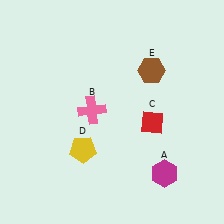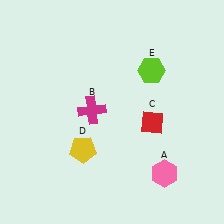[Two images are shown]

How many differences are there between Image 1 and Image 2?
There are 3 differences between the two images.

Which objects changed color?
A changed from magenta to pink. B changed from pink to magenta. E changed from brown to lime.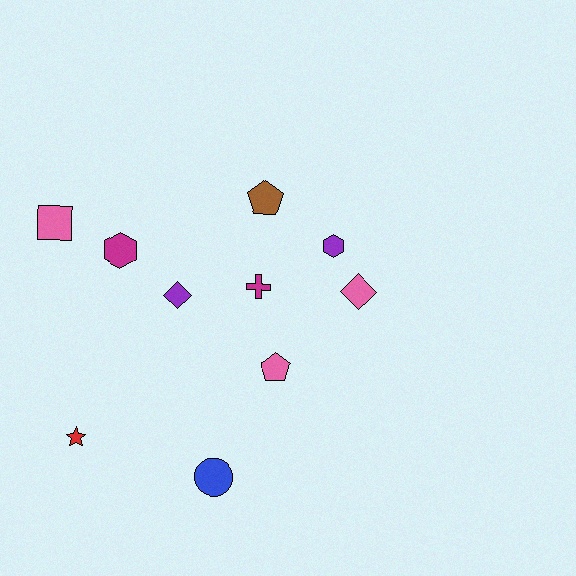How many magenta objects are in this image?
There are 2 magenta objects.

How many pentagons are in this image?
There are 2 pentagons.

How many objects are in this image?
There are 10 objects.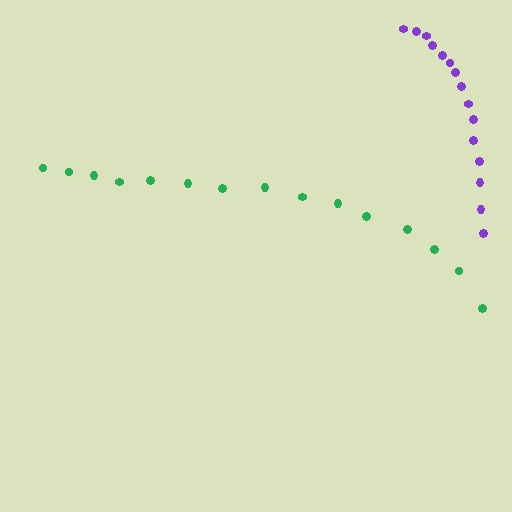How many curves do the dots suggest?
There are 2 distinct paths.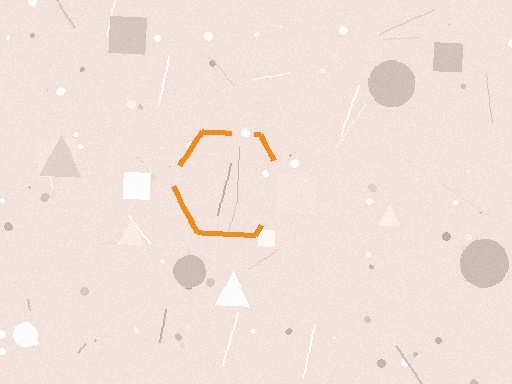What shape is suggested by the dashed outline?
The dashed outline suggests a hexagon.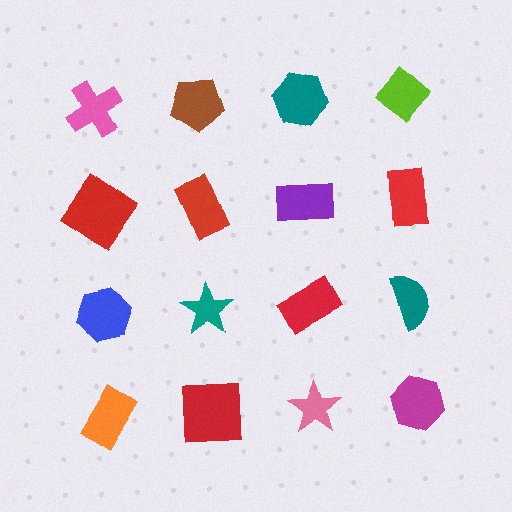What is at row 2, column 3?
A purple rectangle.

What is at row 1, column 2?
A brown pentagon.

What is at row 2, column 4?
A red rectangle.